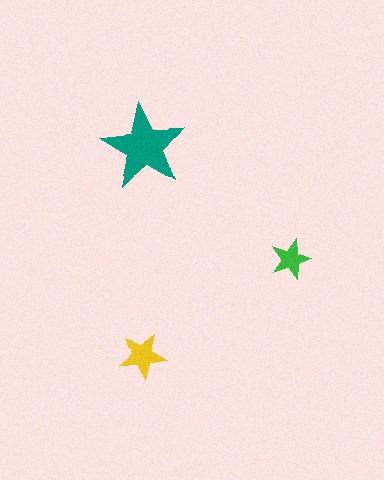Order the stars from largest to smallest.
the teal one, the yellow one, the green one.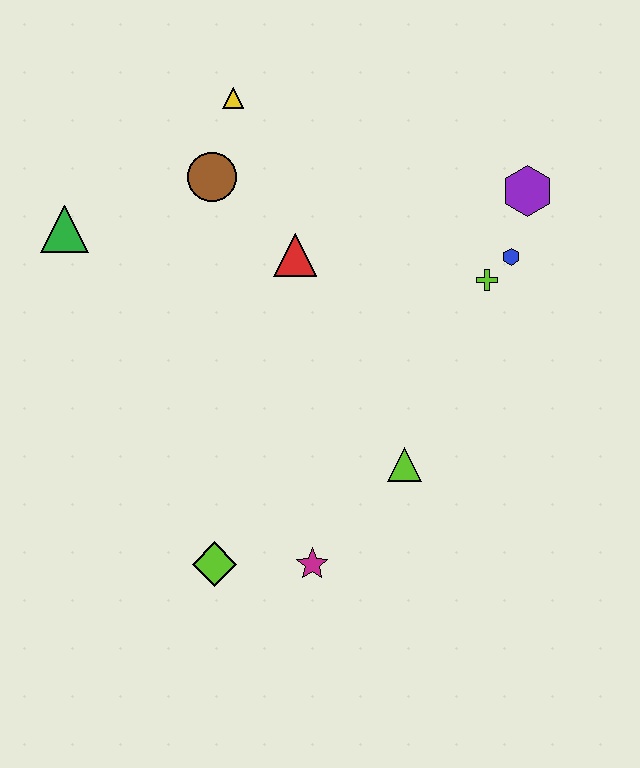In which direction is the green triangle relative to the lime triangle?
The green triangle is to the left of the lime triangle.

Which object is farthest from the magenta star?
The yellow triangle is farthest from the magenta star.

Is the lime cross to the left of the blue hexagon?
Yes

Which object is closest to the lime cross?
The blue hexagon is closest to the lime cross.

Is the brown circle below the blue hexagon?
No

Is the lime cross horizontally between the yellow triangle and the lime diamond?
No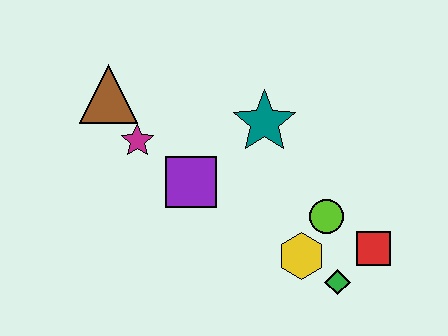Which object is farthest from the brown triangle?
The red square is farthest from the brown triangle.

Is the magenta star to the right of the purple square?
No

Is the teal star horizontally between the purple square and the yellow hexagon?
Yes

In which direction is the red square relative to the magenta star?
The red square is to the right of the magenta star.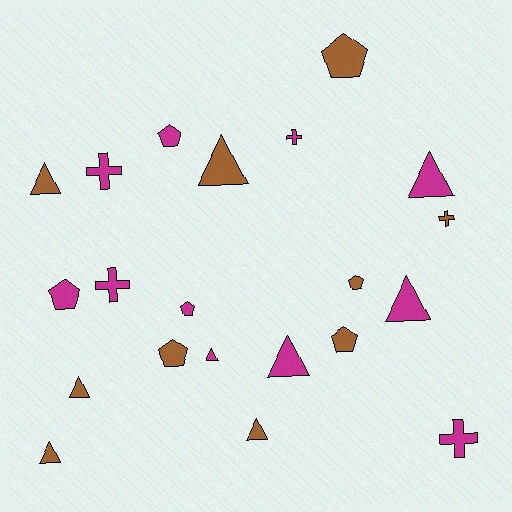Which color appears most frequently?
Magenta, with 11 objects.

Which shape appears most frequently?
Triangle, with 9 objects.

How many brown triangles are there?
There are 5 brown triangles.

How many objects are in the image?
There are 21 objects.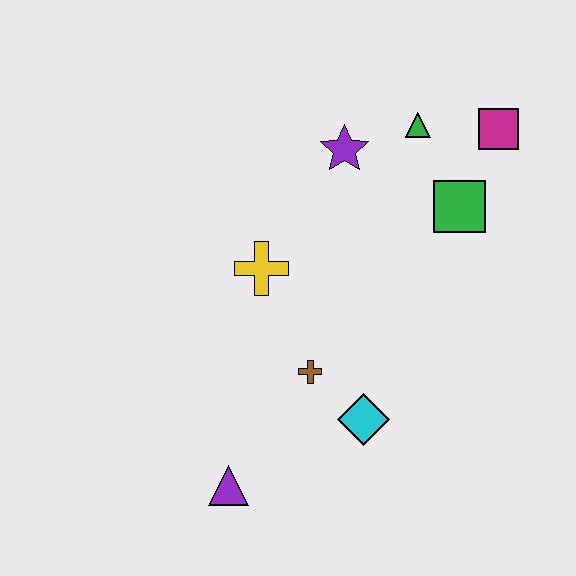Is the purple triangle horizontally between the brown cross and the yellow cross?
No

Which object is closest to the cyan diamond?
The brown cross is closest to the cyan diamond.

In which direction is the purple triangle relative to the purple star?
The purple triangle is below the purple star.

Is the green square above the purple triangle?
Yes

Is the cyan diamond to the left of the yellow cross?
No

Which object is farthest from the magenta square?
The purple triangle is farthest from the magenta square.